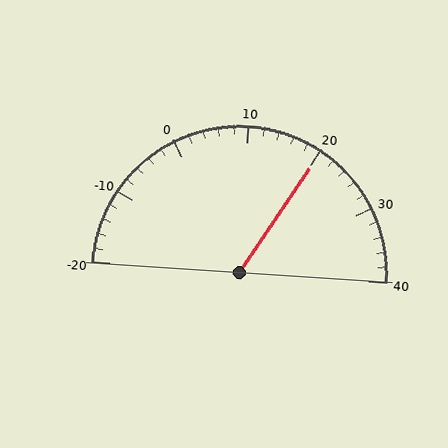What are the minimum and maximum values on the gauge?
The gauge ranges from -20 to 40.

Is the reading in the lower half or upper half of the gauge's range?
The reading is in the upper half of the range (-20 to 40).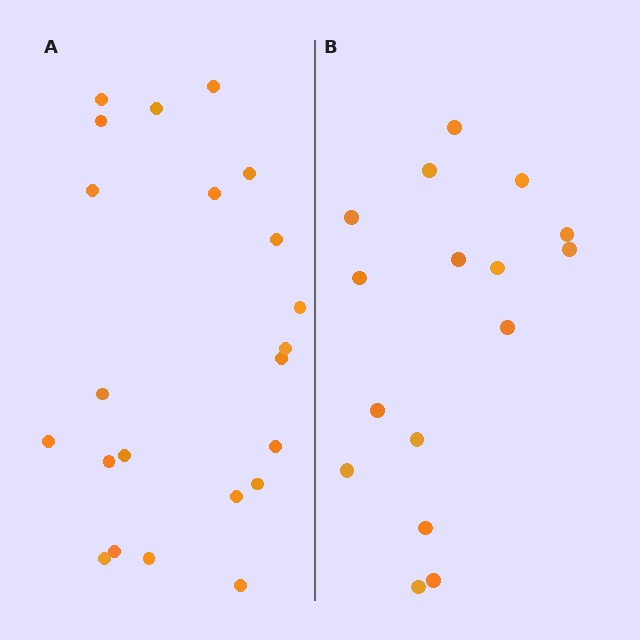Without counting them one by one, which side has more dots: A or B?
Region A (the left region) has more dots.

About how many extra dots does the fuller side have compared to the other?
Region A has about 6 more dots than region B.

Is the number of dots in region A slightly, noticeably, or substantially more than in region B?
Region A has noticeably more, but not dramatically so. The ratio is roughly 1.4 to 1.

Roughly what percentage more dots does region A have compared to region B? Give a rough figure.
About 40% more.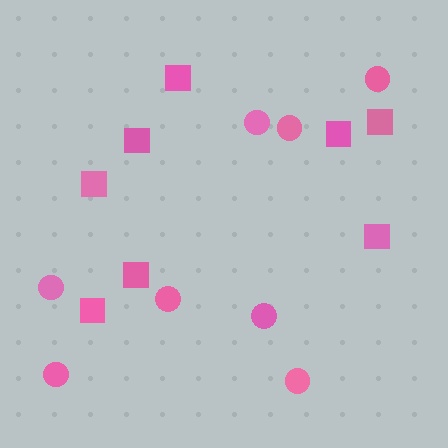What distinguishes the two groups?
There are 2 groups: one group of squares (8) and one group of circles (8).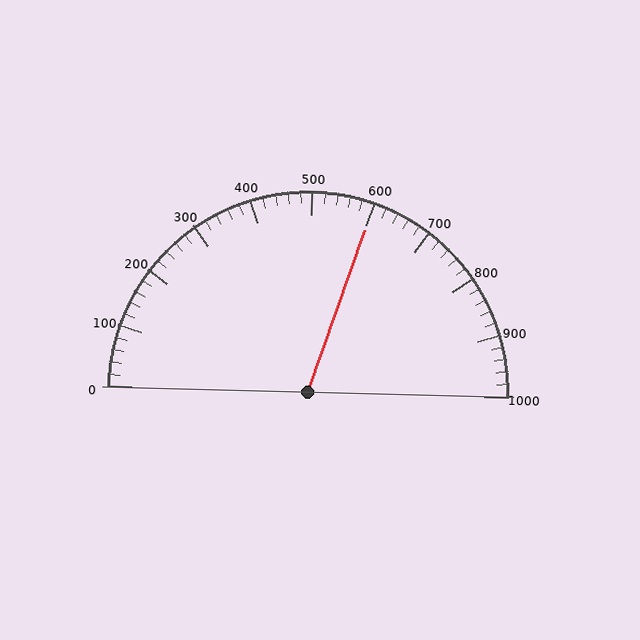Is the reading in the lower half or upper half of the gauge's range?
The reading is in the upper half of the range (0 to 1000).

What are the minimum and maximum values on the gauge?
The gauge ranges from 0 to 1000.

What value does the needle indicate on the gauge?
The needle indicates approximately 600.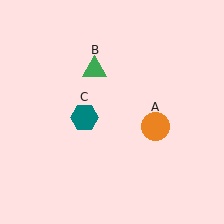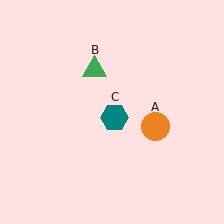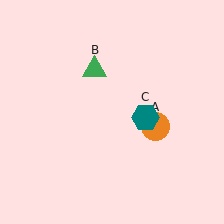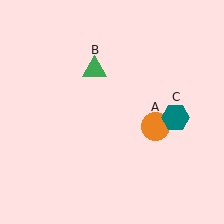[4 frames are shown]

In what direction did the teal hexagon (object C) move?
The teal hexagon (object C) moved right.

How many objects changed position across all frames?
1 object changed position: teal hexagon (object C).